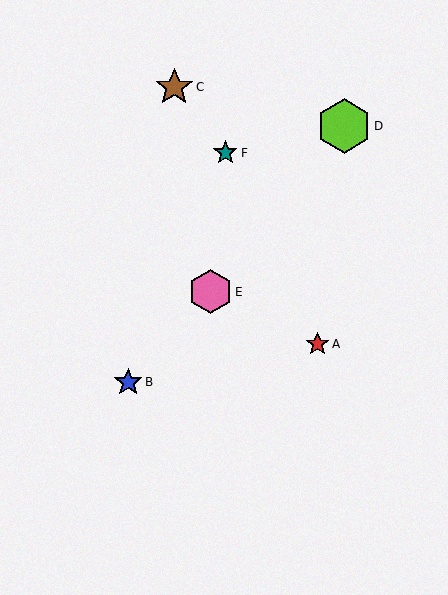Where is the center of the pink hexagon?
The center of the pink hexagon is at (210, 292).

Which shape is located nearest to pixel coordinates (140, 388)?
The blue star (labeled B) at (128, 382) is nearest to that location.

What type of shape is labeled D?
Shape D is a lime hexagon.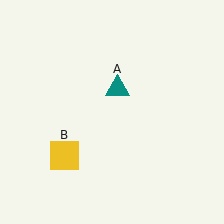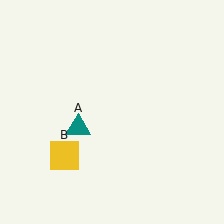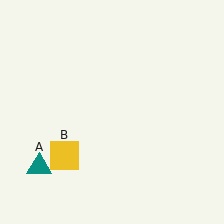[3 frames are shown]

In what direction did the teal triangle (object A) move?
The teal triangle (object A) moved down and to the left.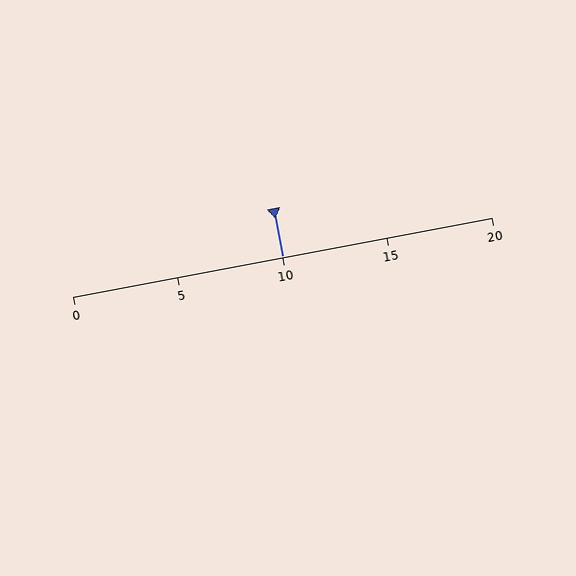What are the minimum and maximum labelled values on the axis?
The axis runs from 0 to 20.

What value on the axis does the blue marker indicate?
The marker indicates approximately 10.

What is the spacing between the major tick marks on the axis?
The major ticks are spaced 5 apart.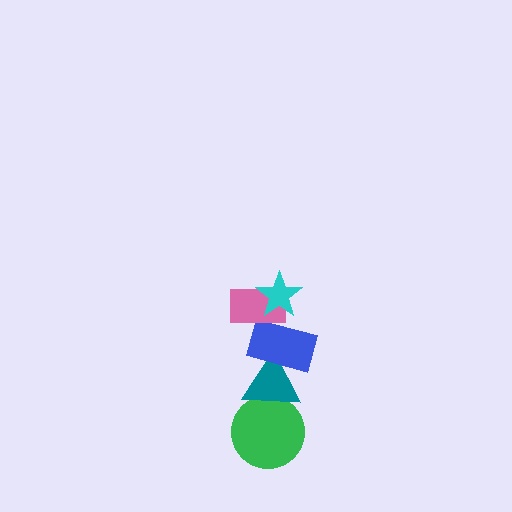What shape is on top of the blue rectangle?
The pink rectangle is on top of the blue rectangle.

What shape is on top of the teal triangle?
The blue rectangle is on top of the teal triangle.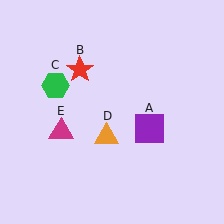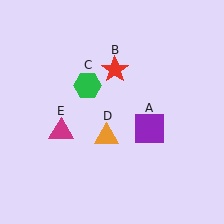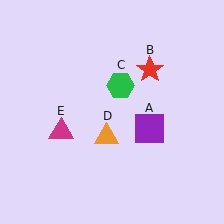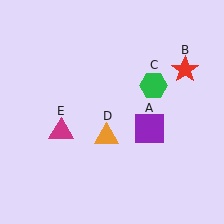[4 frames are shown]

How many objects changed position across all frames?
2 objects changed position: red star (object B), green hexagon (object C).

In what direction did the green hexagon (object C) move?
The green hexagon (object C) moved right.